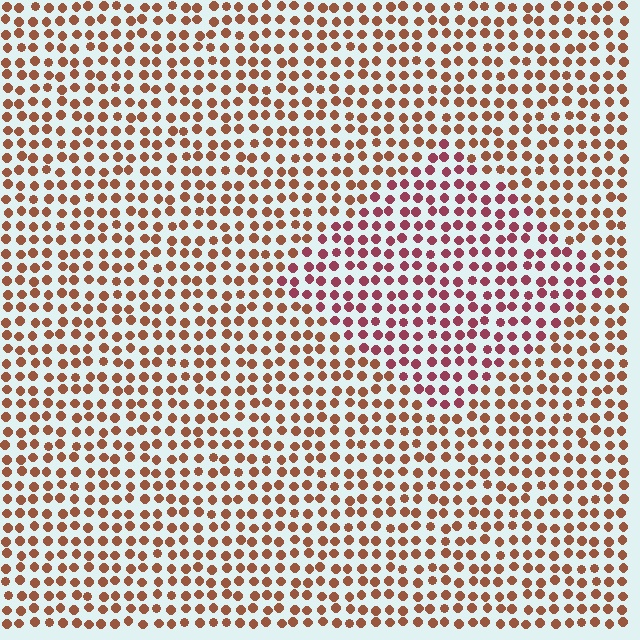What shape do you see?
I see a diamond.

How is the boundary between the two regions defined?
The boundary is defined purely by a slight shift in hue (about 34 degrees). Spacing, size, and orientation are identical on both sides.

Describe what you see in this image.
The image is filled with small brown elements in a uniform arrangement. A diamond-shaped region is visible where the elements are tinted to a slightly different hue, forming a subtle color boundary.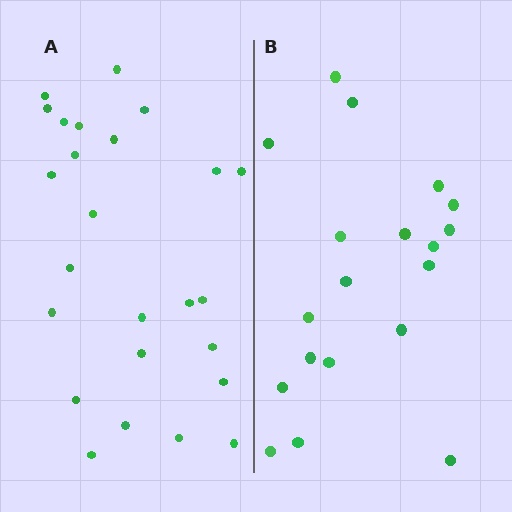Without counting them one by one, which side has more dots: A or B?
Region A (the left region) has more dots.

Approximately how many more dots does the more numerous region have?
Region A has about 6 more dots than region B.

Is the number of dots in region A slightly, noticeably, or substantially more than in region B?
Region A has noticeably more, but not dramatically so. The ratio is roughly 1.3 to 1.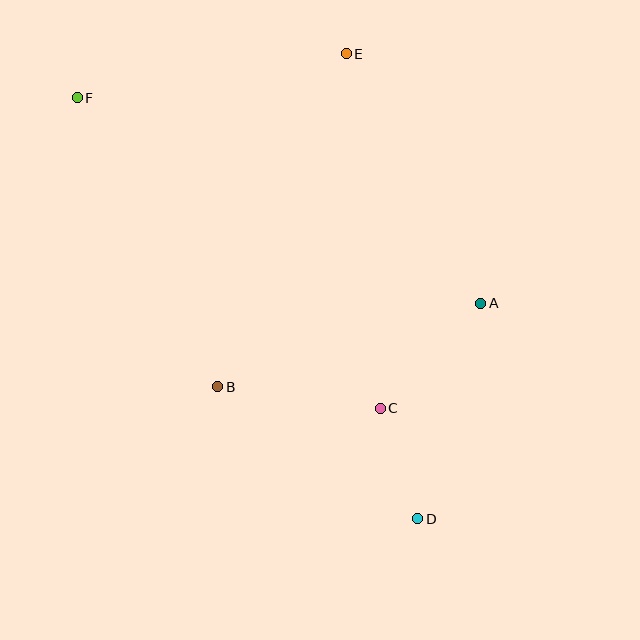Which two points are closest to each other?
Points C and D are closest to each other.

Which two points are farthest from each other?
Points D and F are farthest from each other.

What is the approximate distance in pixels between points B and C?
The distance between B and C is approximately 164 pixels.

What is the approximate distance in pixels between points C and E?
The distance between C and E is approximately 356 pixels.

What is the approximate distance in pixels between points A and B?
The distance between A and B is approximately 276 pixels.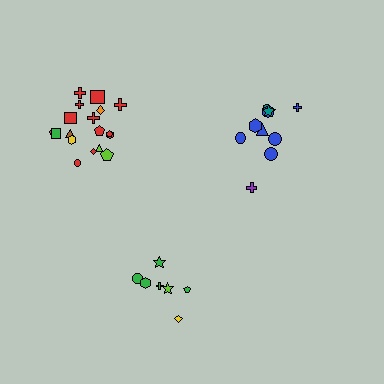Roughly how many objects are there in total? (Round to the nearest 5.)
Roughly 35 objects in total.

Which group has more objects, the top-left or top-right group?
The top-left group.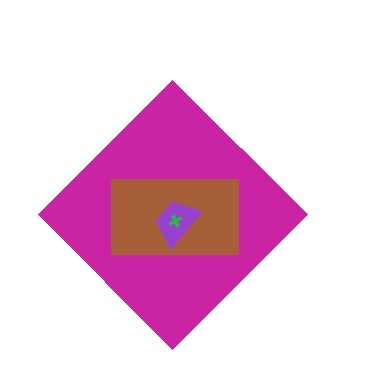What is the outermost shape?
The magenta diamond.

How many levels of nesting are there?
4.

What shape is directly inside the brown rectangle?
The purple trapezoid.